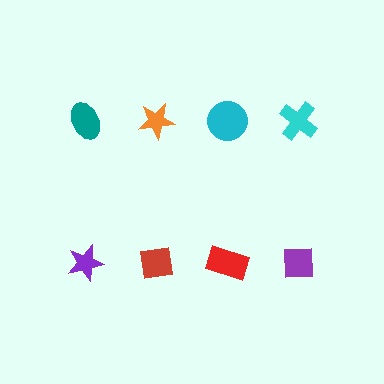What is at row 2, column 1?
A purple star.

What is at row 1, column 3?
A cyan circle.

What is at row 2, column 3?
A red rectangle.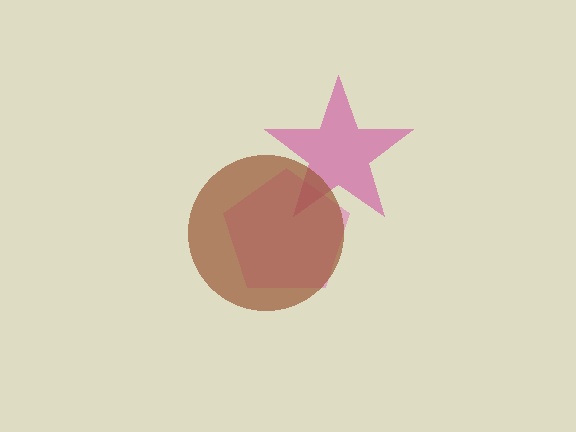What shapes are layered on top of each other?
The layered shapes are: a pink pentagon, a magenta star, a brown circle.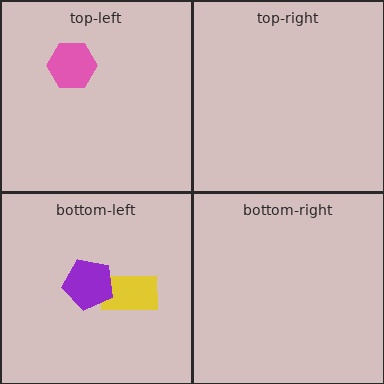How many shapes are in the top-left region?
1.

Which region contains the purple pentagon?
The bottom-left region.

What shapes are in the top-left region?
The pink hexagon.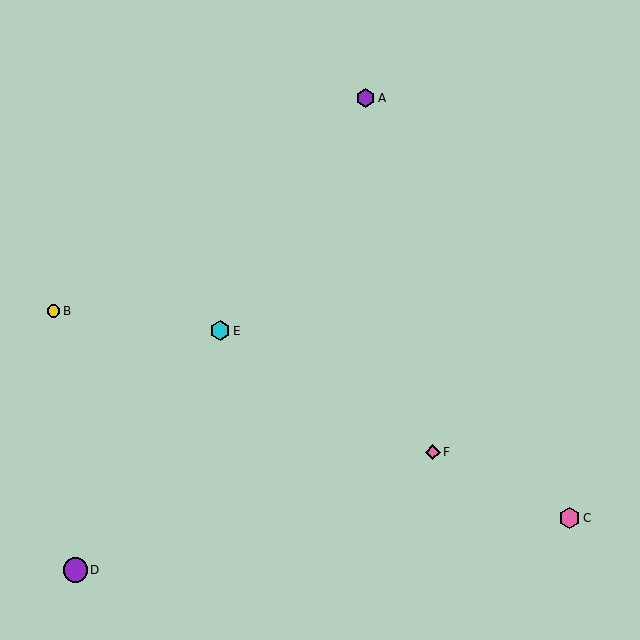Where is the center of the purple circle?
The center of the purple circle is at (75, 570).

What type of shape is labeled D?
Shape D is a purple circle.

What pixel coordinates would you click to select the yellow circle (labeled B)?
Click at (54, 311) to select the yellow circle B.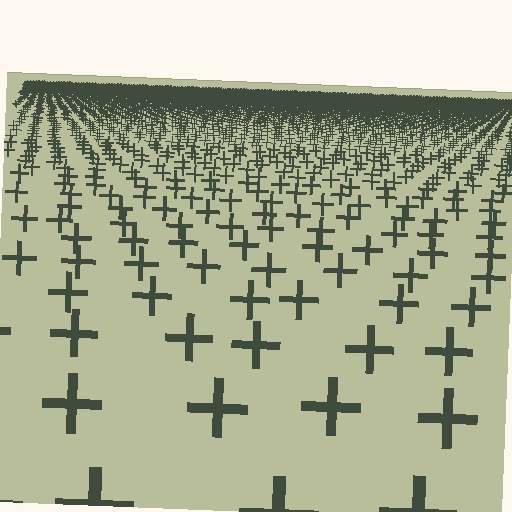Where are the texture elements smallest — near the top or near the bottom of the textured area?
Near the top.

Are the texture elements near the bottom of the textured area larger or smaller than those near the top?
Larger. Near the bottom, elements are closer to the viewer and appear at a bigger on-screen size.